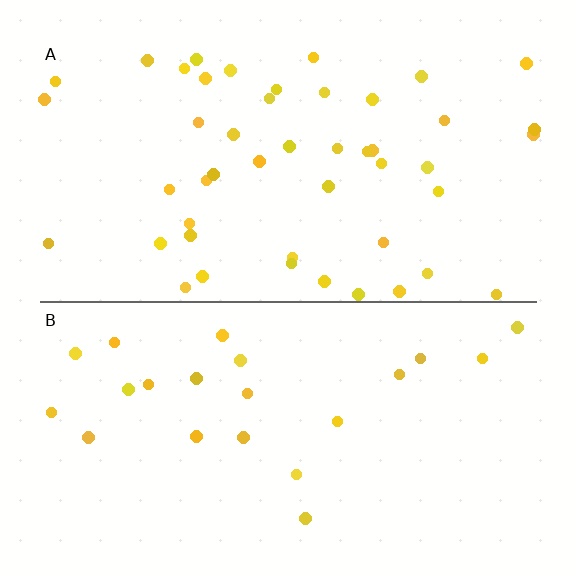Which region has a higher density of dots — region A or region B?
A (the top).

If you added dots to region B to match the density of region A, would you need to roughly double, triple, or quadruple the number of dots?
Approximately double.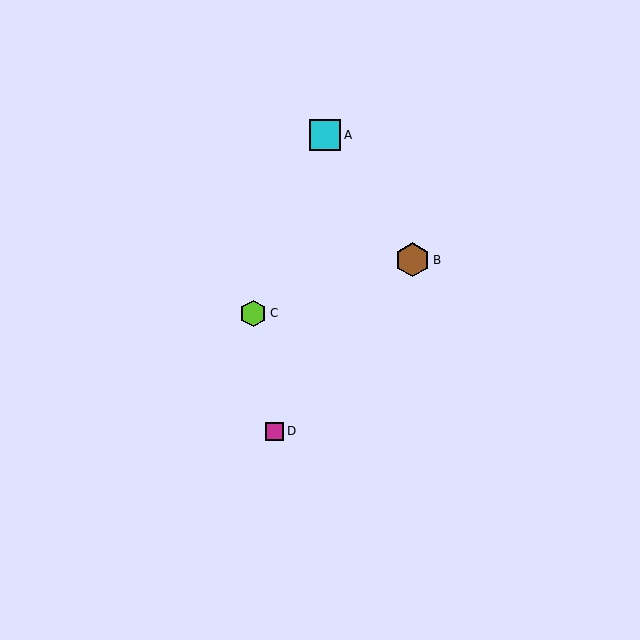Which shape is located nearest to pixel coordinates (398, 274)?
The brown hexagon (labeled B) at (412, 260) is nearest to that location.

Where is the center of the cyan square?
The center of the cyan square is at (325, 135).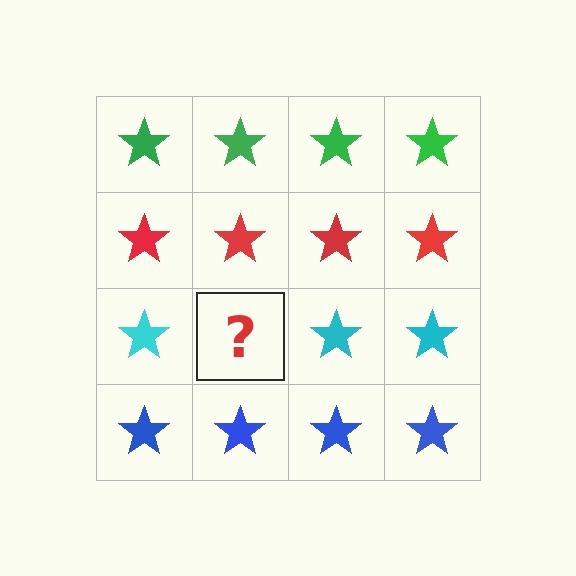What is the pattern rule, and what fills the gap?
The rule is that each row has a consistent color. The gap should be filled with a cyan star.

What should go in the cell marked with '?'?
The missing cell should contain a cyan star.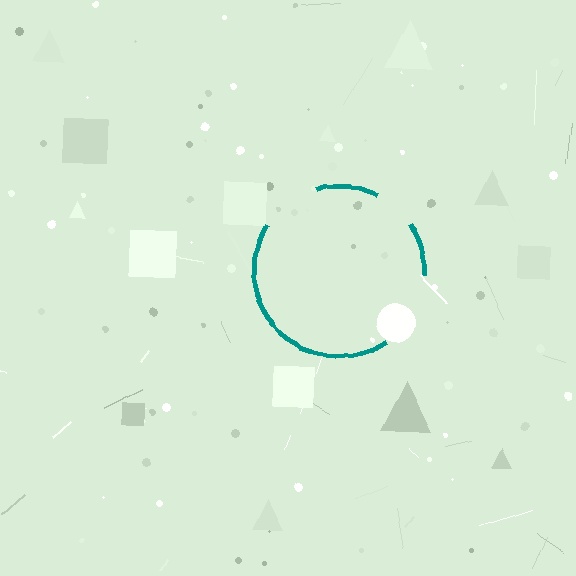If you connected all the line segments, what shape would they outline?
They would outline a circle.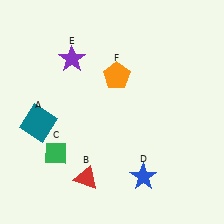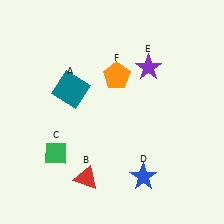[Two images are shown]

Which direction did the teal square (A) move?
The teal square (A) moved up.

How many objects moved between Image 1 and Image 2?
2 objects moved between the two images.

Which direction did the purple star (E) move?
The purple star (E) moved right.